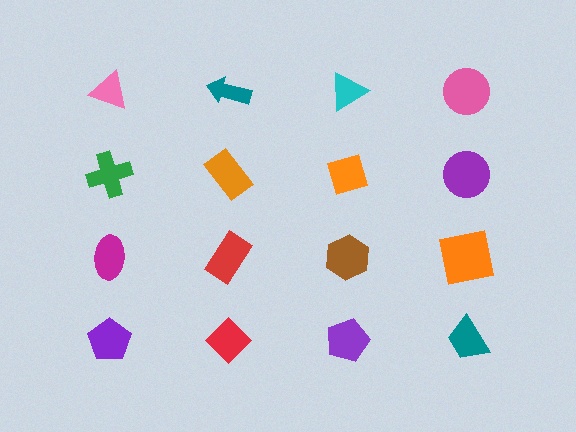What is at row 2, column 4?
A purple circle.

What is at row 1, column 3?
A cyan triangle.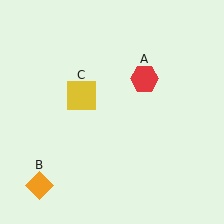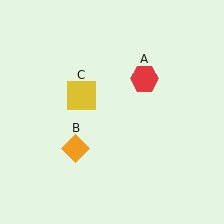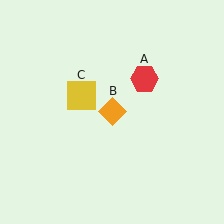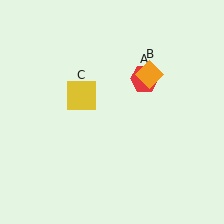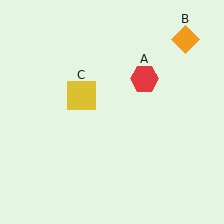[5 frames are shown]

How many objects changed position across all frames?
1 object changed position: orange diamond (object B).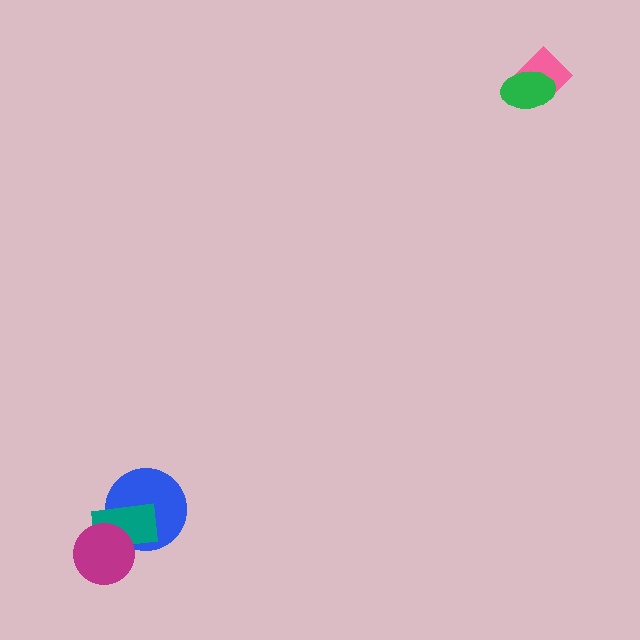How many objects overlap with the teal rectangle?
2 objects overlap with the teal rectangle.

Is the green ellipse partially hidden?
No, no other shape covers it.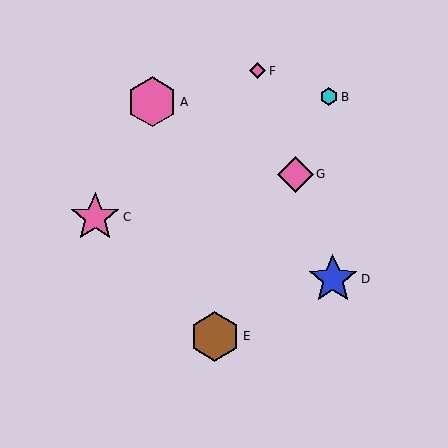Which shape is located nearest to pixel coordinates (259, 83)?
The pink diamond (labeled F) at (258, 71) is nearest to that location.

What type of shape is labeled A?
Shape A is a pink hexagon.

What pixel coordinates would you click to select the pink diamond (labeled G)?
Click at (295, 174) to select the pink diamond G.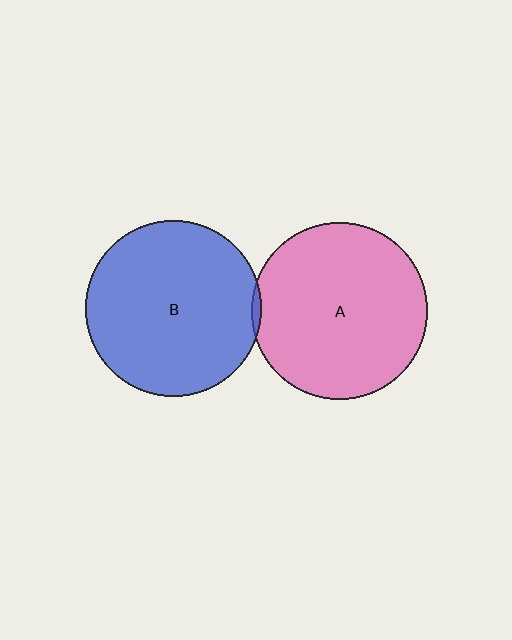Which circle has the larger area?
Circle A (pink).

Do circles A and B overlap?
Yes.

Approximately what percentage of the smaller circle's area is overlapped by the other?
Approximately 5%.